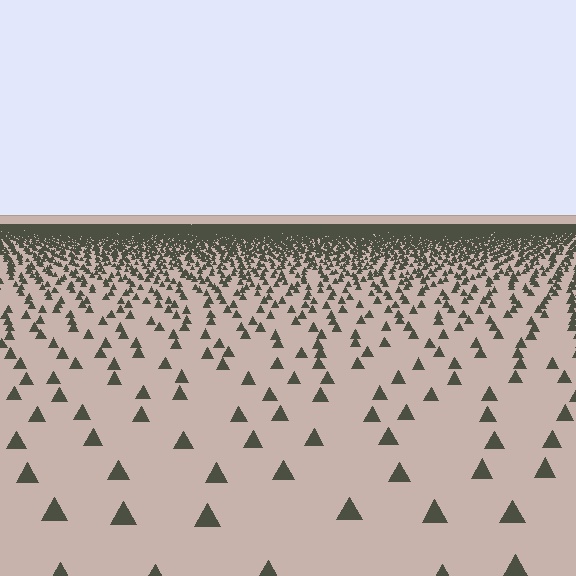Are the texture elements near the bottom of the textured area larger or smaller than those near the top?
Larger. Near the bottom, elements are closer to the viewer and appear at a bigger on-screen size.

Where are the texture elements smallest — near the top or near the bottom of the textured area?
Near the top.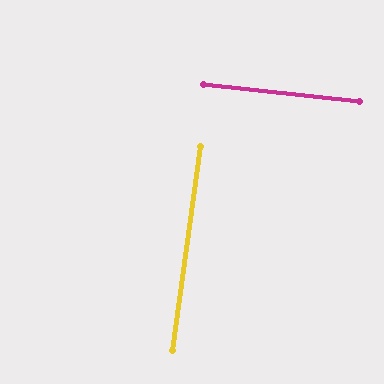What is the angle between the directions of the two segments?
Approximately 88 degrees.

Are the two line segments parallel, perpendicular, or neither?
Perpendicular — they meet at approximately 88°.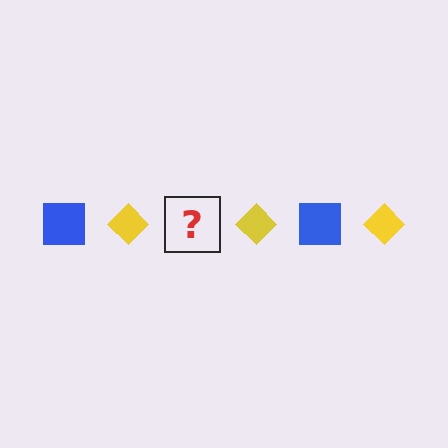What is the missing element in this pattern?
The missing element is a blue square.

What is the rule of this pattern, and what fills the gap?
The rule is that the pattern alternates between blue square and yellow diamond. The gap should be filled with a blue square.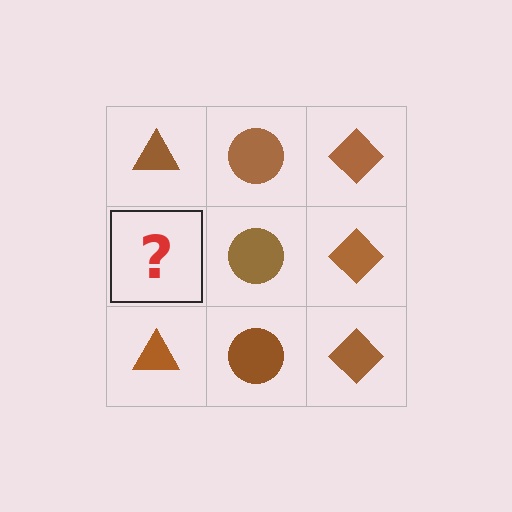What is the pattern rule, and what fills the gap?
The rule is that each column has a consistent shape. The gap should be filled with a brown triangle.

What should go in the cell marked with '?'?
The missing cell should contain a brown triangle.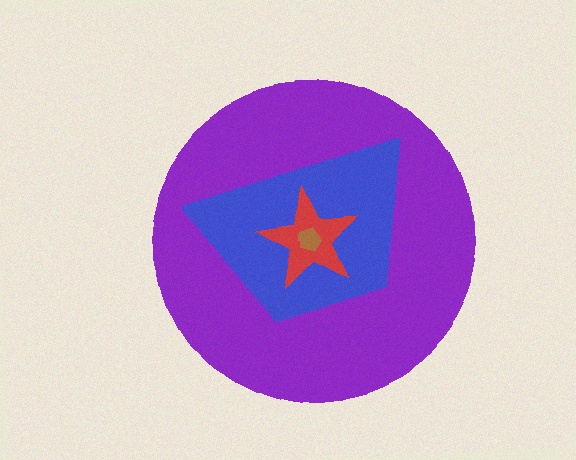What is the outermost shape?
The purple circle.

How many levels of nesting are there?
4.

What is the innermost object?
The brown pentagon.